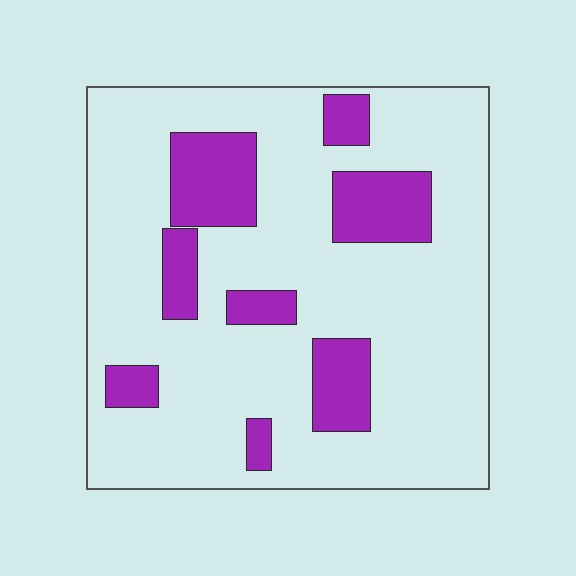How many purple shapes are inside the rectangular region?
8.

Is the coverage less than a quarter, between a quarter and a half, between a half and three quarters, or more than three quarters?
Less than a quarter.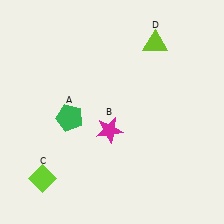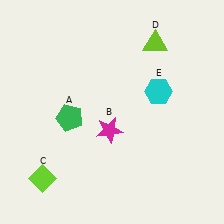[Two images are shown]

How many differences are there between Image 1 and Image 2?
There is 1 difference between the two images.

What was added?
A cyan hexagon (E) was added in Image 2.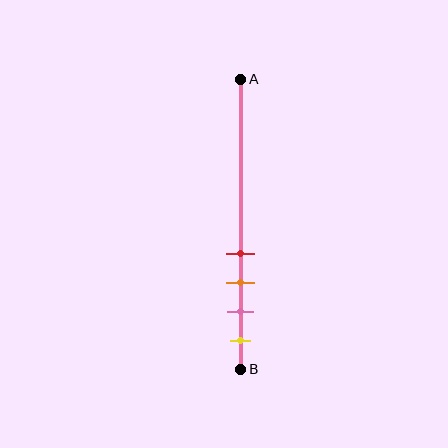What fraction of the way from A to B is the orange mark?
The orange mark is approximately 70% (0.7) of the way from A to B.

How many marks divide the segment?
There are 4 marks dividing the segment.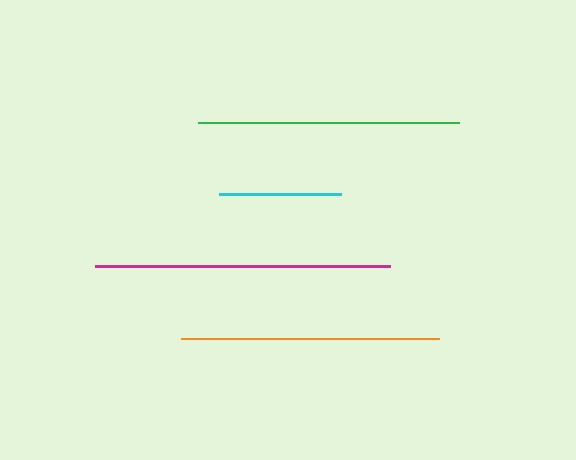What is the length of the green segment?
The green segment is approximately 261 pixels long.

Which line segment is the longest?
The magenta line is the longest at approximately 295 pixels.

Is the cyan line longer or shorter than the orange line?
The orange line is longer than the cyan line.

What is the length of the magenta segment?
The magenta segment is approximately 295 pixels long.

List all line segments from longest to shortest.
From longest to shortest: magenta, green, orange, cyan.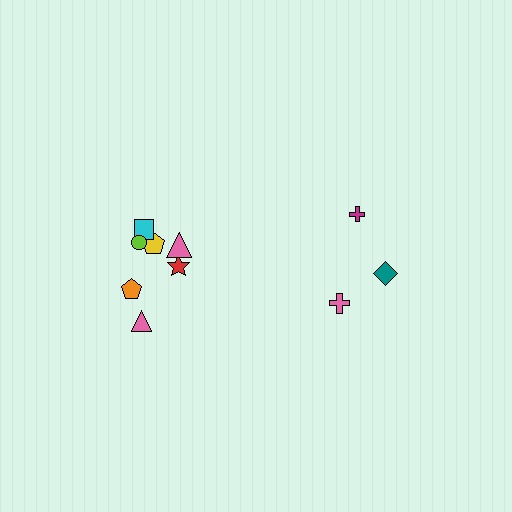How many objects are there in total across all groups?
There are 10 objects.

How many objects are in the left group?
There are 7 objects.